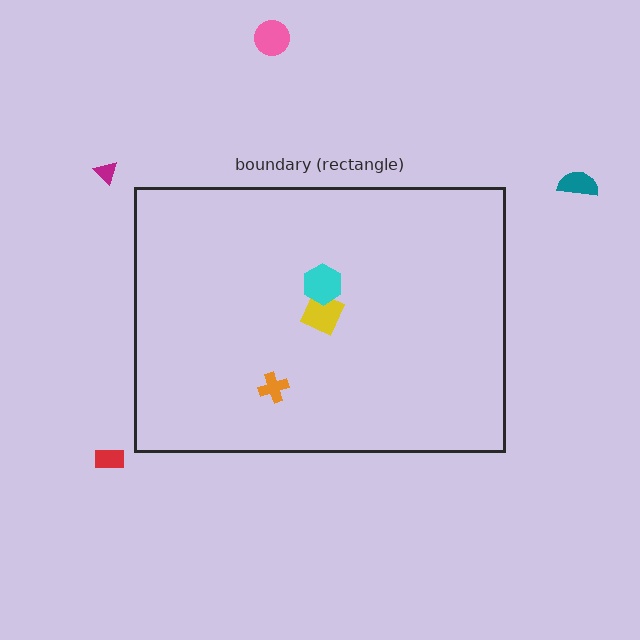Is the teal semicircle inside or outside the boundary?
Outside.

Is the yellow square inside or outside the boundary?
Inside.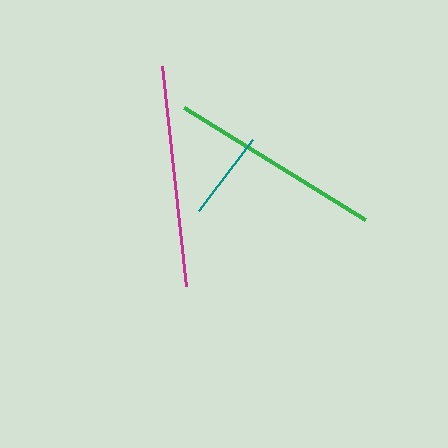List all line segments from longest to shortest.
From longest to shortest: magenta, green, teal.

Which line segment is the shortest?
The teal line is the shortest at approximately 90 pixels.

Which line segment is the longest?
The magenta line is the longest at approximately 222 pixels.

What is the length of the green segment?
The green segment is approximately 213 pixels long.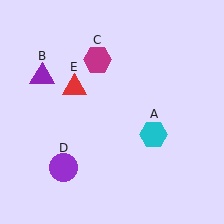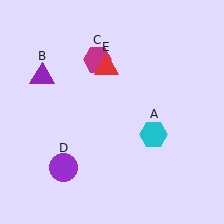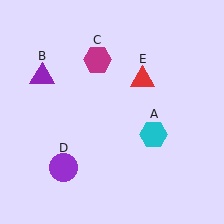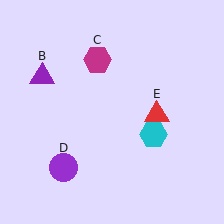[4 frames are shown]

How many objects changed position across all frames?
1 object changed position: red triangle (object E).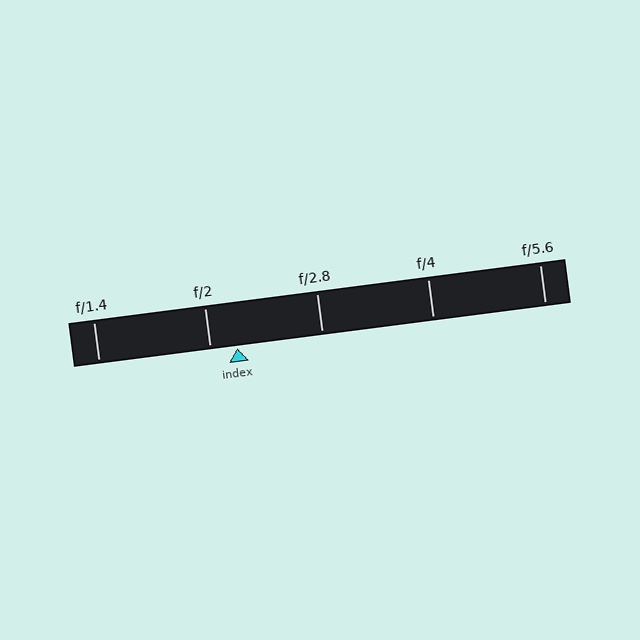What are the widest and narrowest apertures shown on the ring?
The widest aperture shown is f/1.4 and the narrowest is f/5.6.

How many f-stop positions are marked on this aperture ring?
There are 5 f-stop positions marked.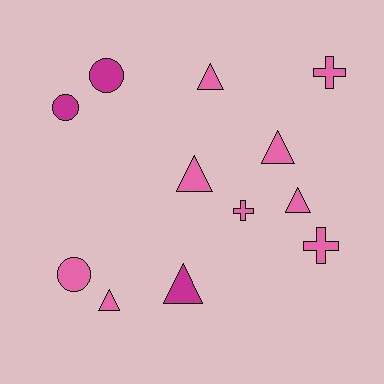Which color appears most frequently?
Pink, with 9 objects.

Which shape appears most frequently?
Triangle, with 6 objects.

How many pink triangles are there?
There are 5 pink triangles.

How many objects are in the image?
There are 12 objects.